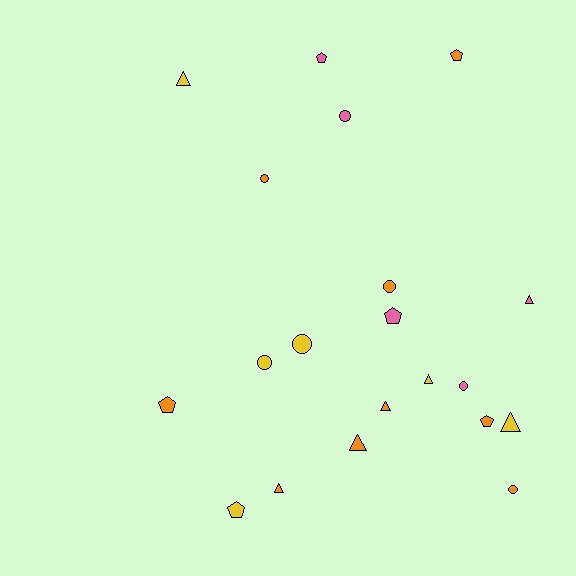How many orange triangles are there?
There are 3 orange triangles.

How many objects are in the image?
There are 20 objects.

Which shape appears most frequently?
Triangle, with 7 objects.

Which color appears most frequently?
Orange, with 9 objects.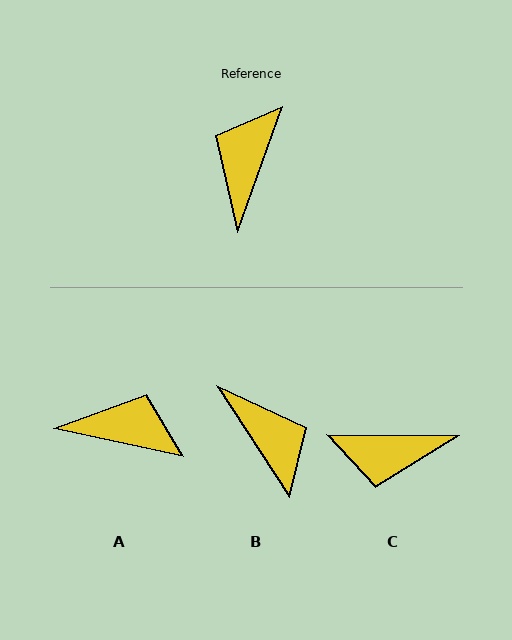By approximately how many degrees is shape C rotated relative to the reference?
Approximately 109 degrees counter-clockwise.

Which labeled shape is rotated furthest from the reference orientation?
B, about 128 degrees away.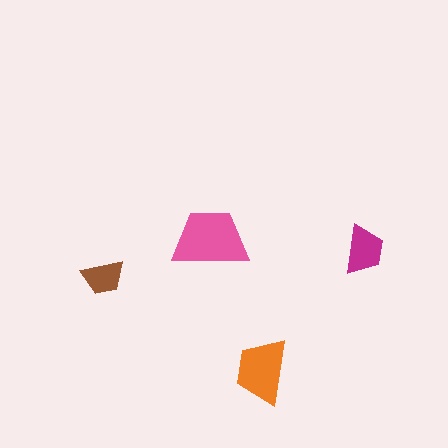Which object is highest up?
The pink trapezoid is topmost.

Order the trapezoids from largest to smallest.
the pink one, the orange one, the magenta one, the brown one.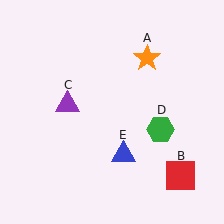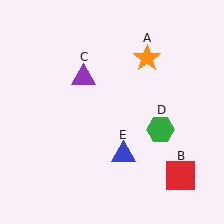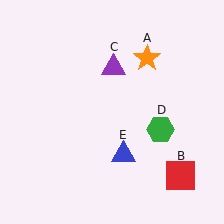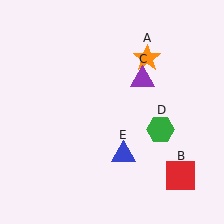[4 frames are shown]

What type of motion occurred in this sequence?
The purple triangle (object C) rotated clockwise around the center of the scene.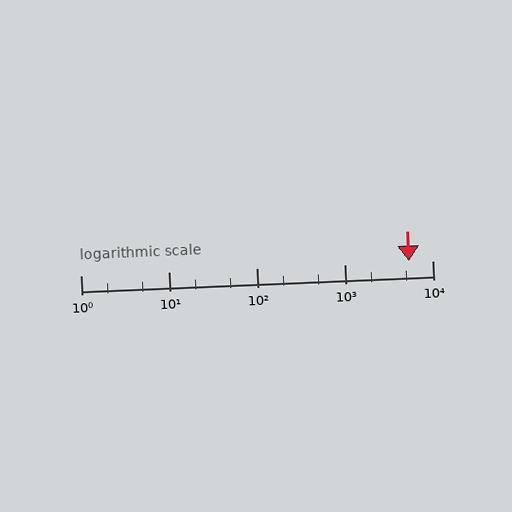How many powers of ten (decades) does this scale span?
The scale spans 4 decades, from 1 to 10000.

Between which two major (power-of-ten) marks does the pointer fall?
The pointer is between 1000 and 10000.